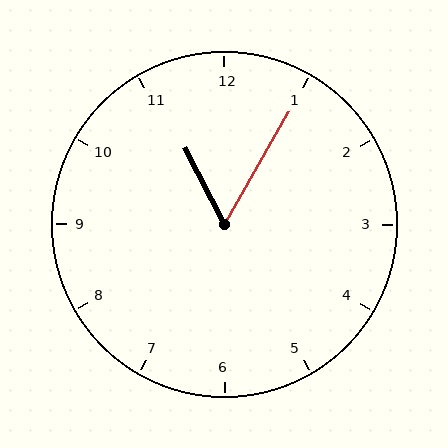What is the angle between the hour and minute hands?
Approximately 58 degrees.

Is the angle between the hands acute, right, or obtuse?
It is acute.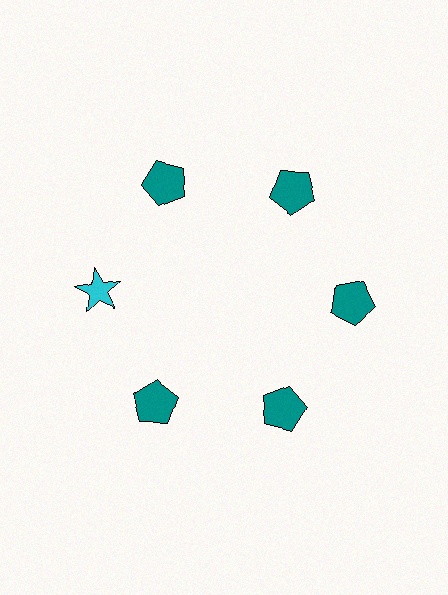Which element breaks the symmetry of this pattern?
The cyan star at roughly the 9 o'clock position breaks the symmetry. All other shapes are teal pentagons.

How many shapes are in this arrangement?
There are 6 shapes arranged in a ring pattern.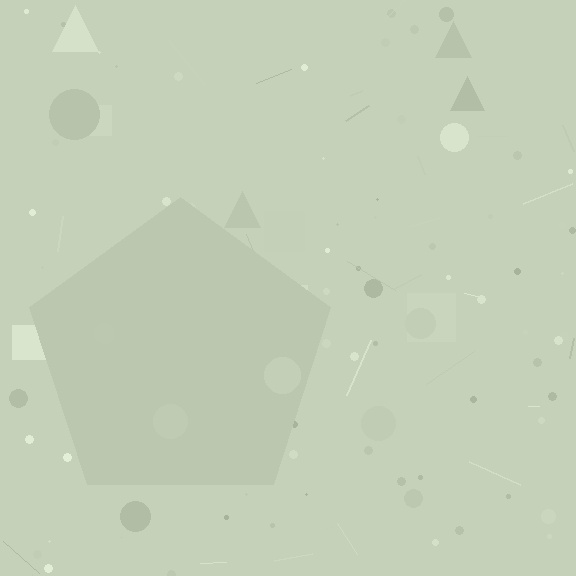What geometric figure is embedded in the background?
A pentagon is embedded in the background.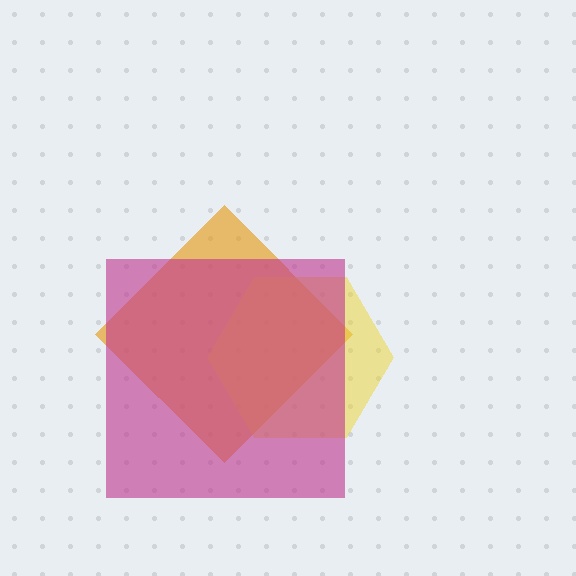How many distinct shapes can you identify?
There are 3 distinct shapes: an orange diamond, a yellow hexagon, a magenta square.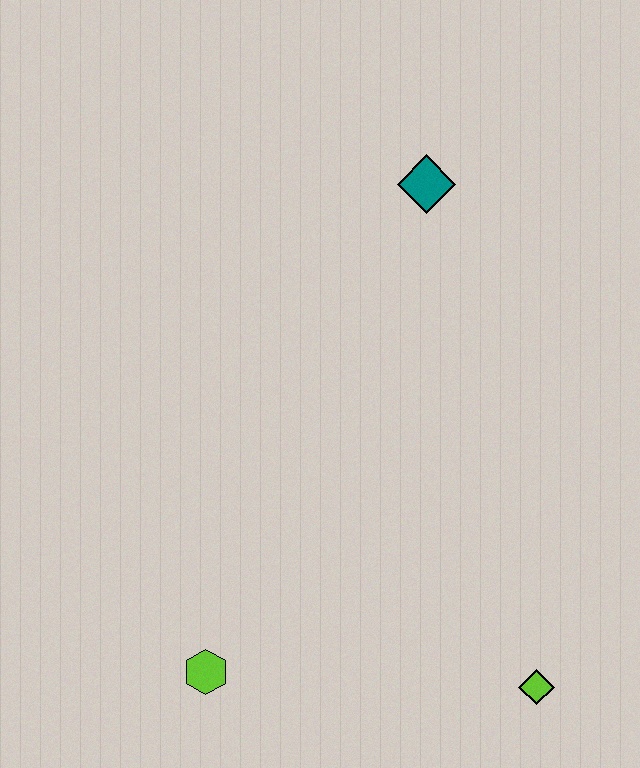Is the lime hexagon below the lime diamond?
No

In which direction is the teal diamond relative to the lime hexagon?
The teal diamond is above the lime hexagon.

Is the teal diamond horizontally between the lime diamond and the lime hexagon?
Yes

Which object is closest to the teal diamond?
The lime diamond is closest to the teal diamond.